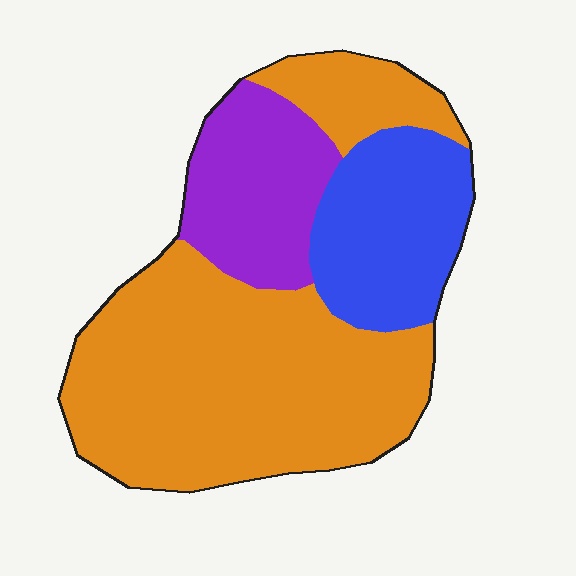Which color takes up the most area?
Orange, at roughly 60%.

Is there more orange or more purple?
Orange.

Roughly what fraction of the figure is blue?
Blue covers 21% of the figure.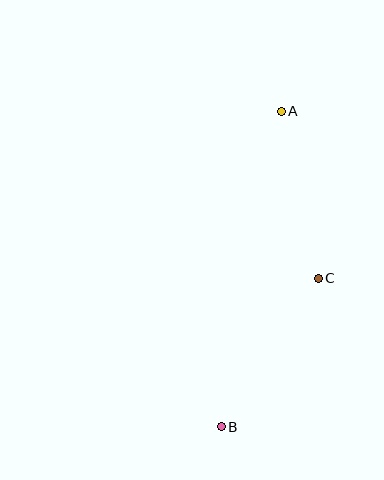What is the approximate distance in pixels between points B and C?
The distance between B and C is approximately 177 pixels.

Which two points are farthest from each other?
Points A and B are farthest from each other.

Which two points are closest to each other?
Points A and C are closest to each other.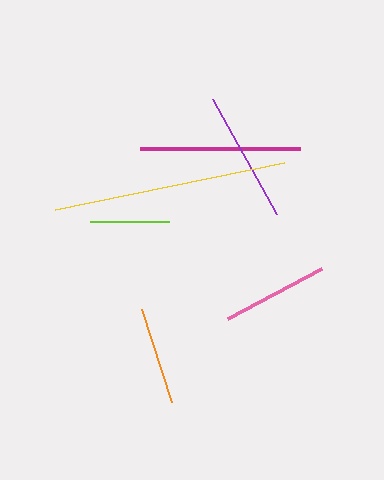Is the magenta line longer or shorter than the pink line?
The magenta line is longer than the pink line.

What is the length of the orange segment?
The orange segment is approximately 98 pixels long.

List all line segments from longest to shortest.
From longest to shortest: yellow, magenta, purple, pink, orange, lime.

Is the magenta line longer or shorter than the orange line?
The magenta line is longer than the orange line.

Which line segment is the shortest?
The lime line is the shortest at approximately 79 pixels.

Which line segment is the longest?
The yellow line is the longest at approximately 234 pixels.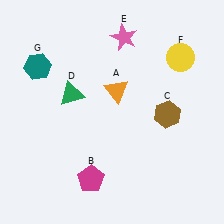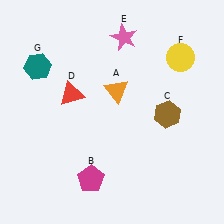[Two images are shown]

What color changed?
The triangle (D) changed from green in Image 1 to red in Image 2.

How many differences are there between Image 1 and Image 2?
There is 1 difference between the two images.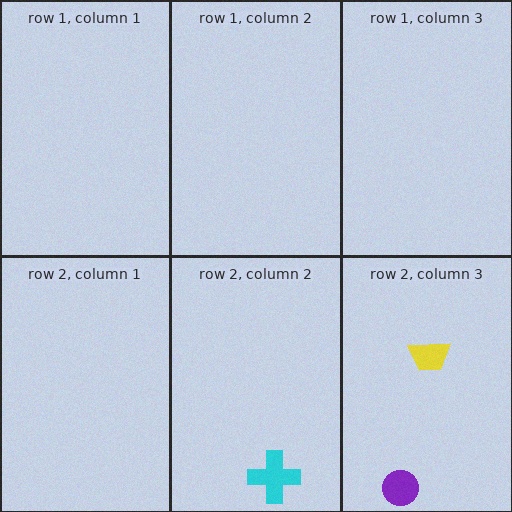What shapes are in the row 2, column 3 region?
The purple circle, the yellow trapezoid.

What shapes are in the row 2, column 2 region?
The cyan cross.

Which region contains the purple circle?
The row 2, column 3 region.